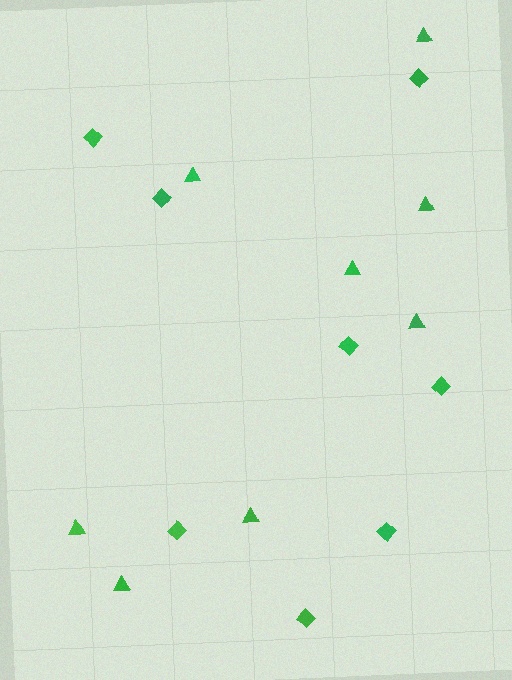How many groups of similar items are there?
There are 2 groups: one group of triangles (8) and one group of diamonds (8).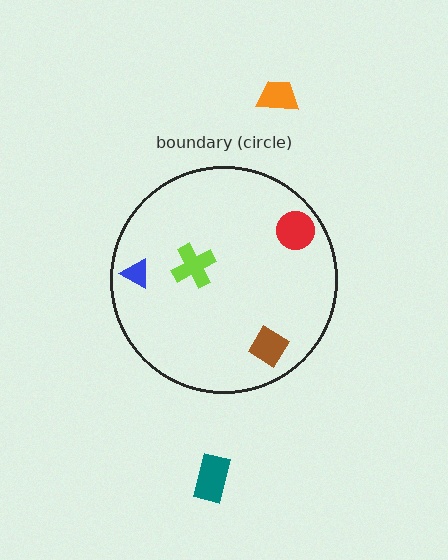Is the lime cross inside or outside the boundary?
Inside.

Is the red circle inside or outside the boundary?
Inside.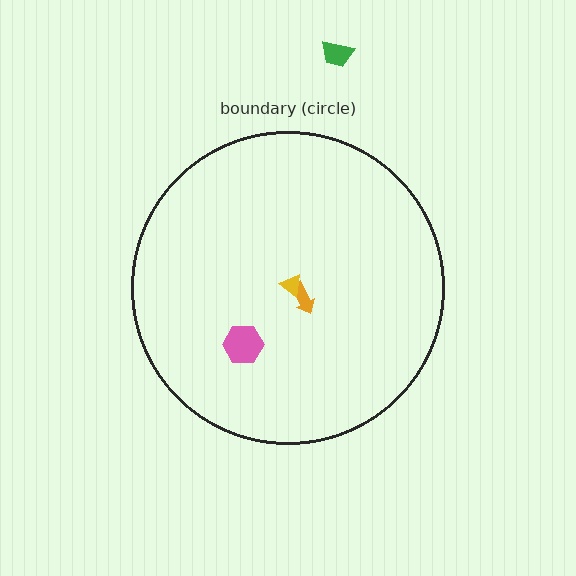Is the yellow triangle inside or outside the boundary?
Inside.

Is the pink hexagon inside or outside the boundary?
Inside.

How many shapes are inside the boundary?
3 inside, 1 outside.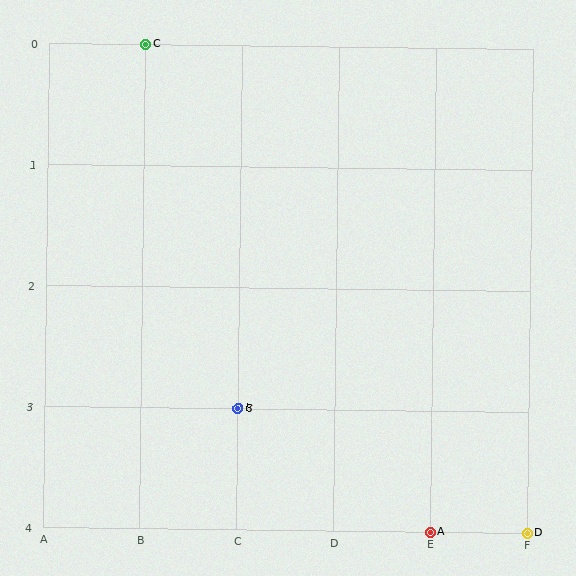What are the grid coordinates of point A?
Point A is at grid coordinates (E, 4).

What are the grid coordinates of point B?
Point B is at grid coordinates (C, 3).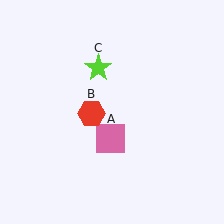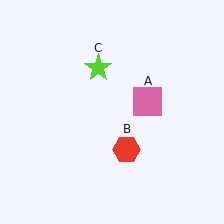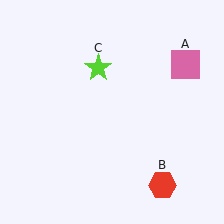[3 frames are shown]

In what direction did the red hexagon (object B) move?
The red hexagon (object B) moved down and to the right.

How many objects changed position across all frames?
2 objects changed position: pink square (object A), red hexagon (object B).